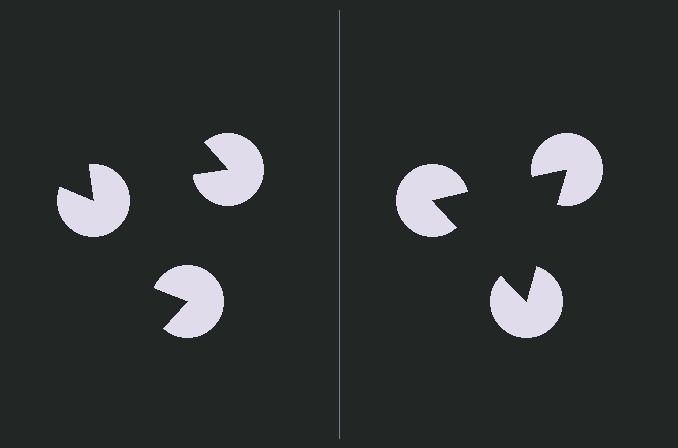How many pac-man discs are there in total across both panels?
6 — 3 on each side.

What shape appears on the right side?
An illusory triangle.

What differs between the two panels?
The pac-man discs are positioned identically on both sides; only the wedge orientations differ. On the right they align to a triangle; on the left they are misaligned.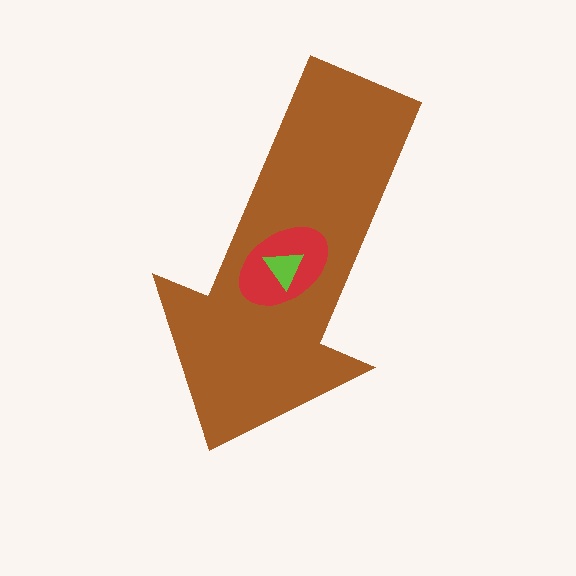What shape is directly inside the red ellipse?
The lime triangle.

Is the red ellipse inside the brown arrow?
Yes.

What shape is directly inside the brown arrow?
The red ellipse.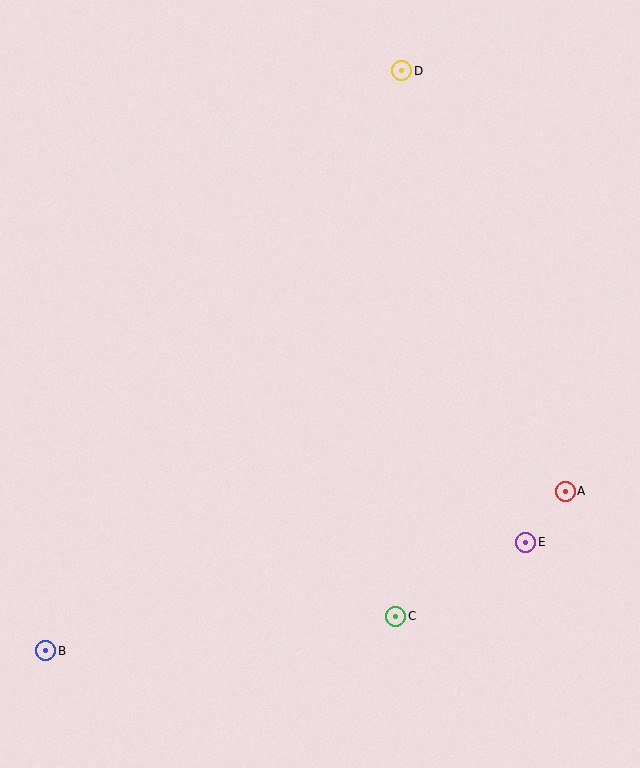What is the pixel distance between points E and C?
The distance between E and C is 149 pixels.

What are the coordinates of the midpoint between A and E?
The midpoint between A and E is at (545, 517).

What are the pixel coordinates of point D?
Point D is at (402, 71).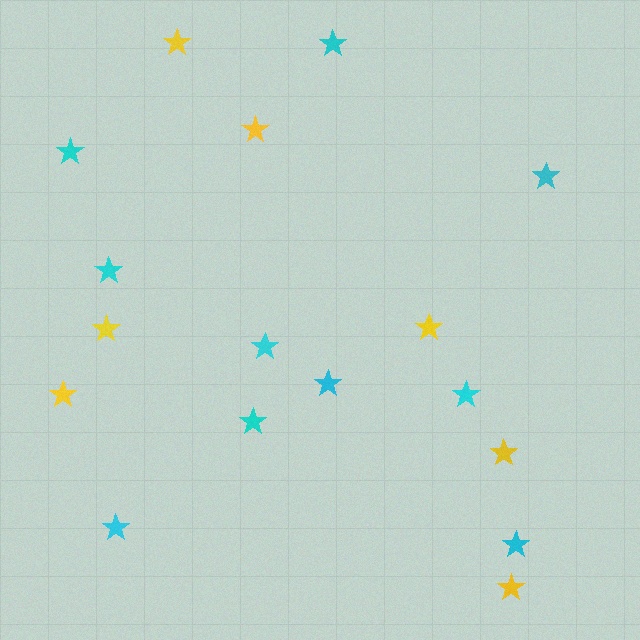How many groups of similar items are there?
There are 2 groups: one group of yellow stars (7) and one group of cyan stars (10).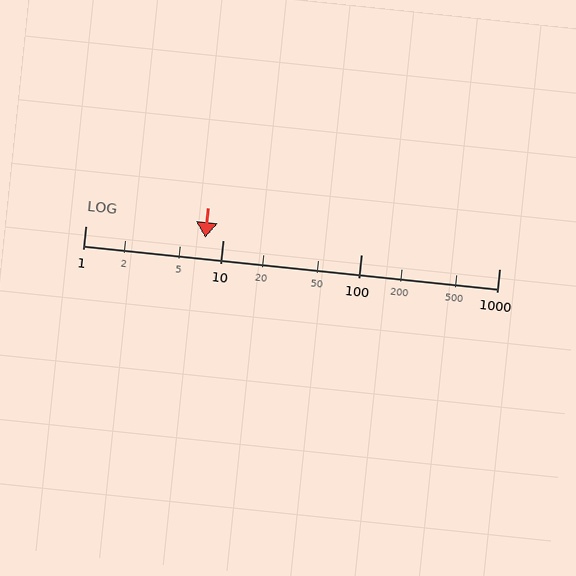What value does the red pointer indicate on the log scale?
The pointer indicates approximately 7.4.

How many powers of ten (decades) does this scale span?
The scale spans 3 decades, from 1 to 1000.